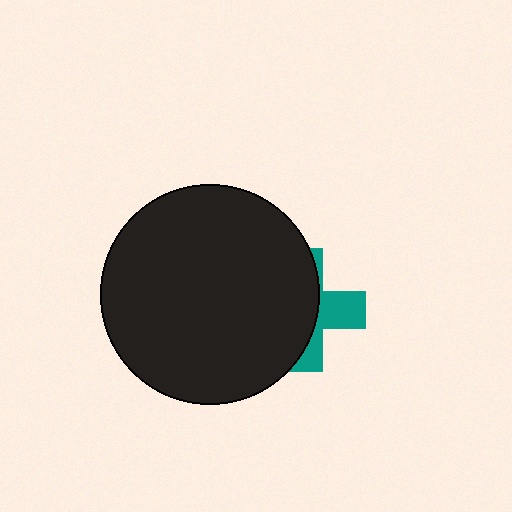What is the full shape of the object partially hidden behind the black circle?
The partially hidden object is a teal cross.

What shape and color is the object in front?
The object in front is a black circle.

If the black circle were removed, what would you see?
You would see the complete teal cross.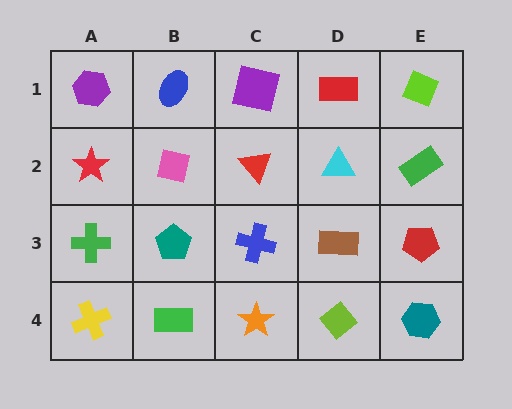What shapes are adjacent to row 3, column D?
A cyan triangle (row 2, column D), a lime diamond (row 4, column D), a blue cross (row 3, column C), a red pentagon (row 3, column E).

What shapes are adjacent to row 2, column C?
A purple square (row 1, column C), a blue cross (row 3, column C), a pink square (row 2, column B), a cyan triangle (row 2, column D).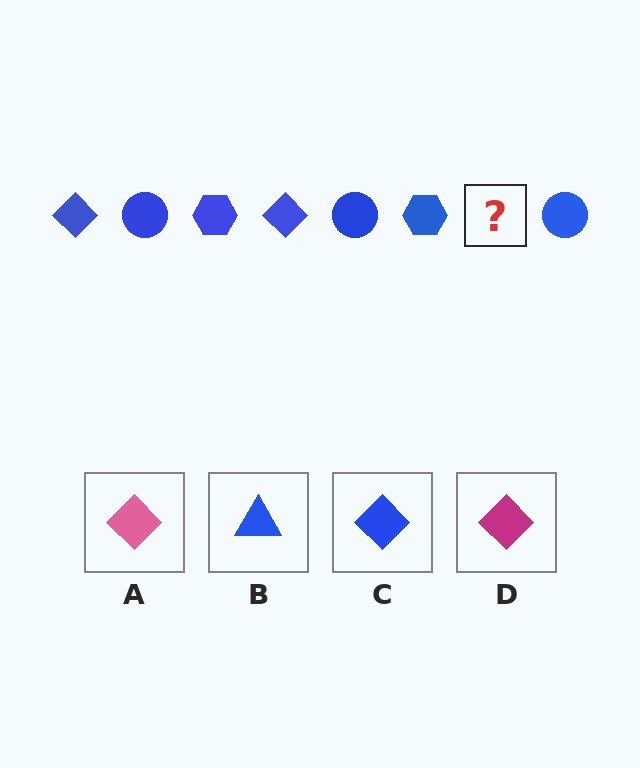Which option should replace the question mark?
Option C.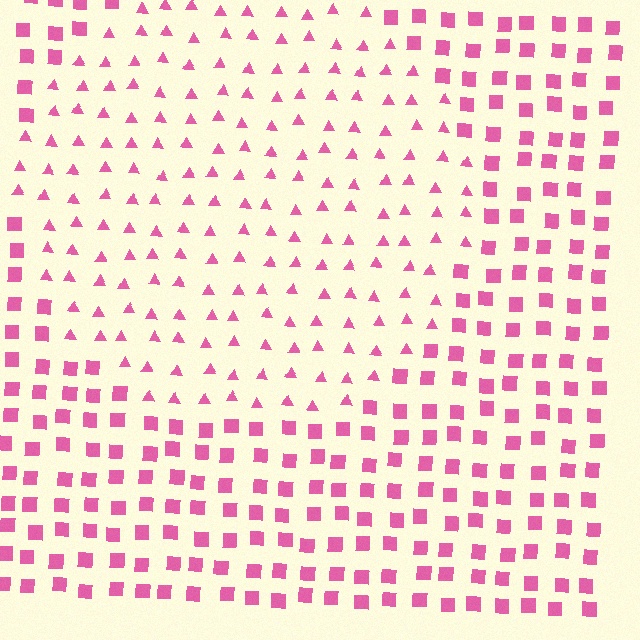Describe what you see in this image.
The image is filled with small pink elements arranged in a uniform grid. A circle-shaped region contains triangles, while the surrounding area contains squares. The boundary is defined purely by the change in element shape.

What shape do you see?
I see a circle.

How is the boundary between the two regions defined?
The boundary is defined by a change in element shape: triangles inside vs. squares outside. All elements share the same color and spacing.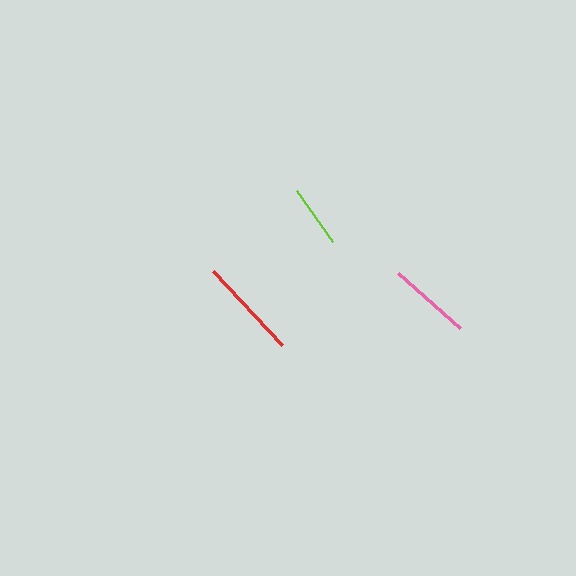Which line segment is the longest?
The red line is the longest at approximately 102 pixels.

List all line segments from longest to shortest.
From longest to shortest: red, pink, lime.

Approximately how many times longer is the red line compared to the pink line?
The red line is approximately 1.2 times the length of the pink line.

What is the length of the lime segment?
The lime segment is approximately 62 pixels long.